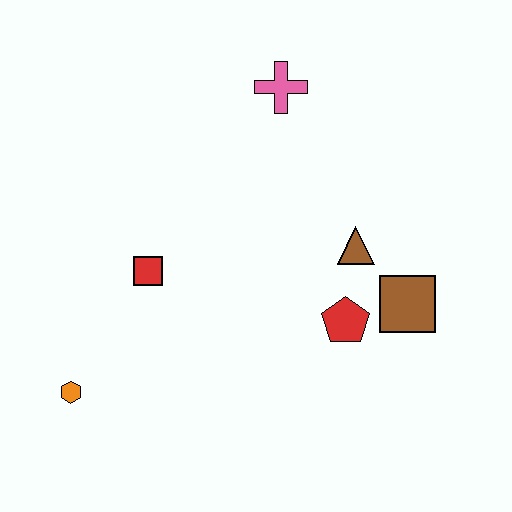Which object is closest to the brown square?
The red pentagon is closest to the brown square.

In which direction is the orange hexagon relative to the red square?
The orange hexagon is below the red square.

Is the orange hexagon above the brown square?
No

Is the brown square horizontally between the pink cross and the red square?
No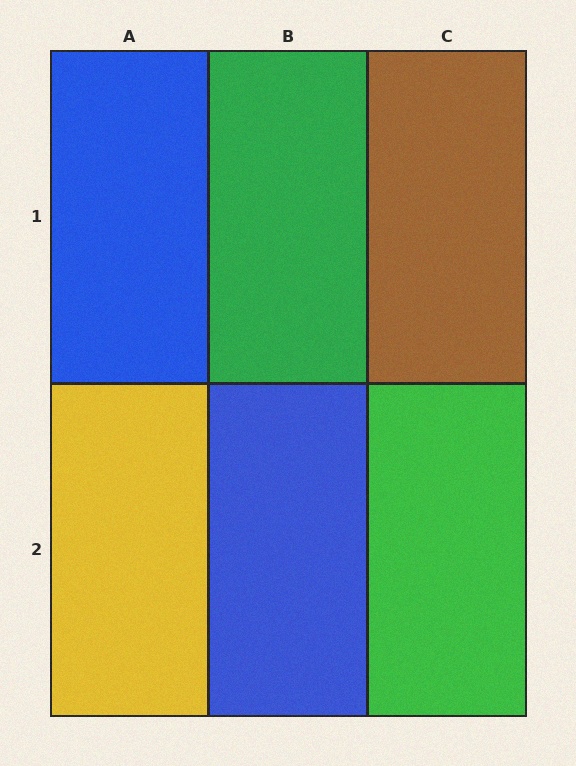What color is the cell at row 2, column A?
Yellow.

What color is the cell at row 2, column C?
Green.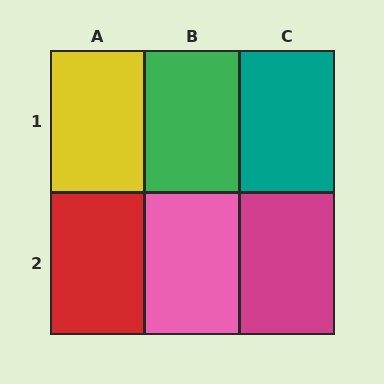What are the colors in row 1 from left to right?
Yellow, green, teal.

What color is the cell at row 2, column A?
Red.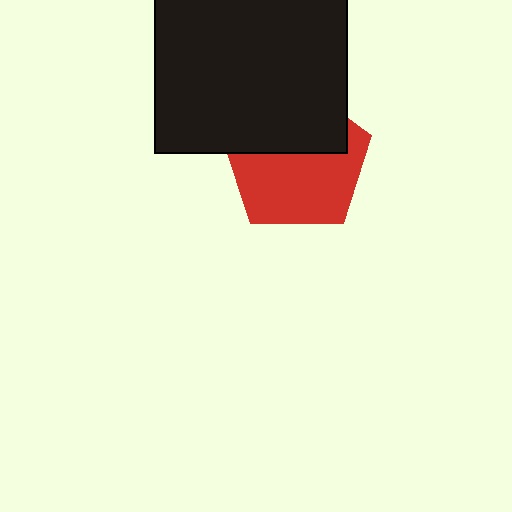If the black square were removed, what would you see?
You would see the complete red pentagon.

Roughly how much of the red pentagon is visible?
About half of it is visible (roughly 59%).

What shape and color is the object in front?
The object in front is a black square.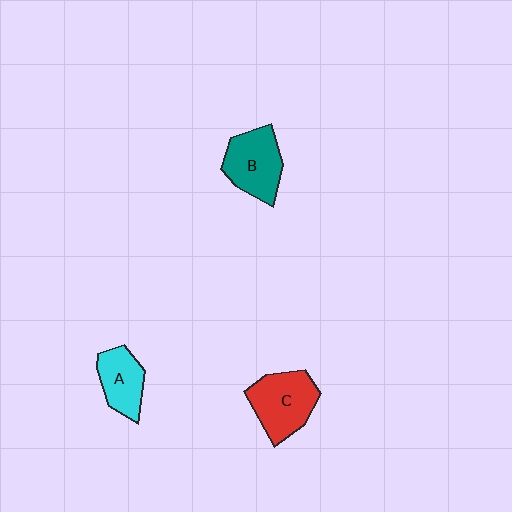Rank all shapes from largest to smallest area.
From largest to smallest: C (red), B (teal), A (cyan).